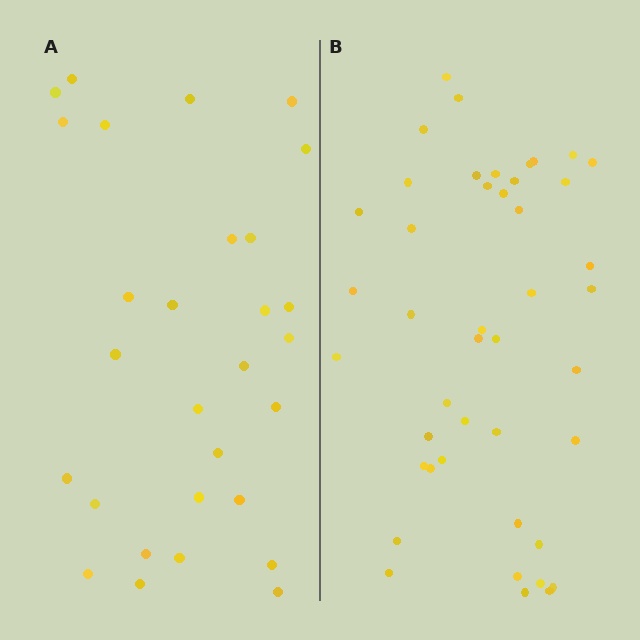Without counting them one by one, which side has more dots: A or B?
Region B (the right region) has more dots.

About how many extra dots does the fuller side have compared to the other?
Region B has approximately 15 more dots than region A.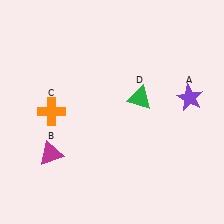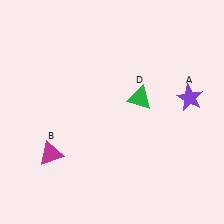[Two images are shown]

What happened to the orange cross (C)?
The orange cross (C) was removed in Image 2. It was in the top-left area of Image 1.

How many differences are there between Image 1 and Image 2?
There is 1 difference between the two images.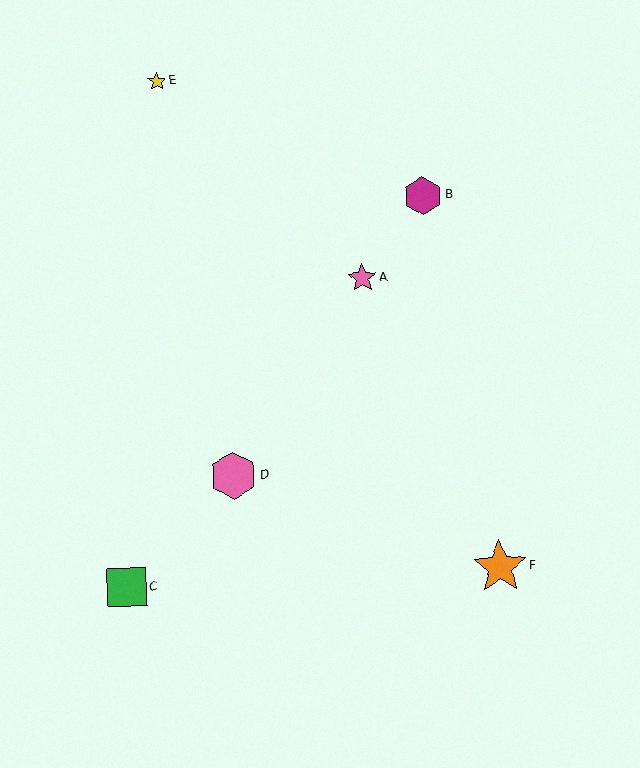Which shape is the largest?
The orange star (labeled F) is the largest.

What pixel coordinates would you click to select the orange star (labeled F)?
Click at (500, 567) to select the orange star F.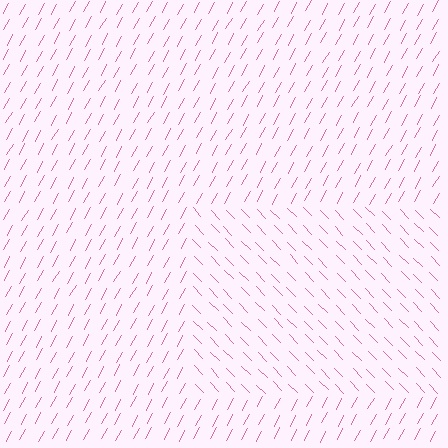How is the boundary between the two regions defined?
The boundary is defined purely by a change in line orientation (approximately 73 degrees difference). All lines are the same color and thickness.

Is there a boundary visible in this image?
Yes, there is a texture boundary formed by a change in line orientation.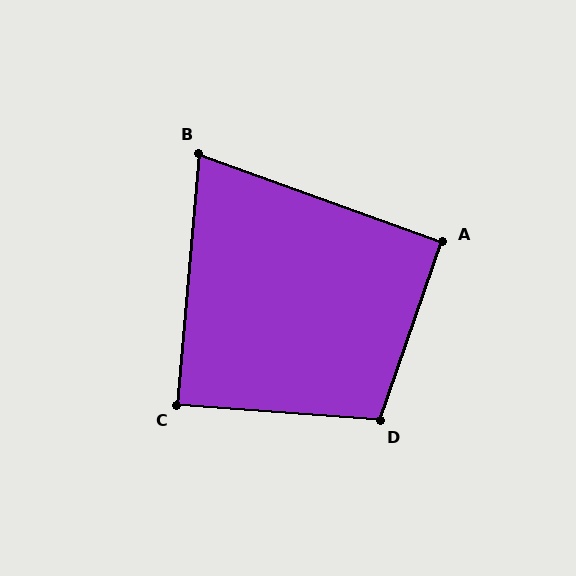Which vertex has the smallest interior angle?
B, at approximately 75 degrees.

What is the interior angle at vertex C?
Approximately 89 degrees (approximately right).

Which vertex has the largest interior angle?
D, at approximately 105 degrees.